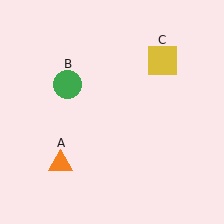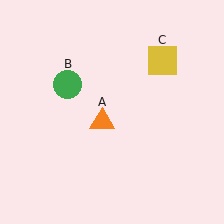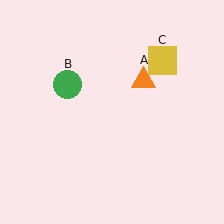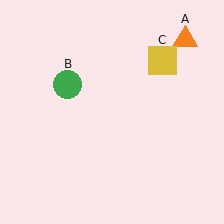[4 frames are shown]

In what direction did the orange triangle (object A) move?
The orange triangle (object A) moved up and to the right.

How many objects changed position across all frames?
1 object changed position: orange triangle (object A).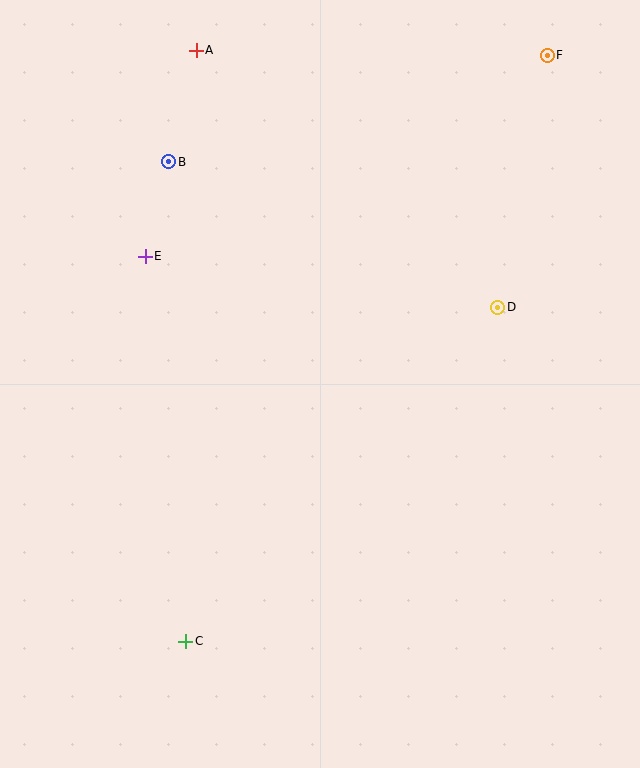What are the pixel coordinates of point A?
Point A is at (196, 50).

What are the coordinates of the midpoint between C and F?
The midpoint between C and F is at (366, 348).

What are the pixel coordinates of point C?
Point C is at (186, 641).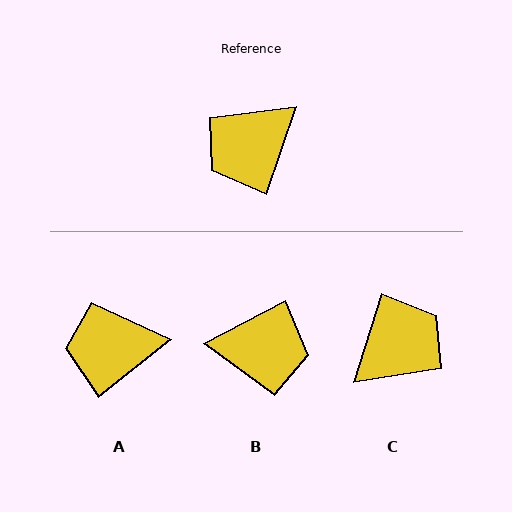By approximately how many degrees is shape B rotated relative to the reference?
Approximately 137 degrees counter-clockwise.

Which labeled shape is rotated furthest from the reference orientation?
C, about 178 degrees away.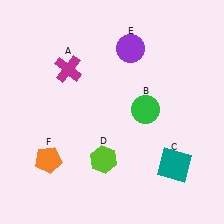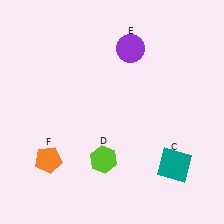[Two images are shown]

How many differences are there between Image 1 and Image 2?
There are 2 differences between the two images.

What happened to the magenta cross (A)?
The magenta cross (A) was removed in Image 2. It was in the top-left area of Image 1.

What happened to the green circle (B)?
The green circle (B) was removed in Image 2. It was in the top-right area of Image 1.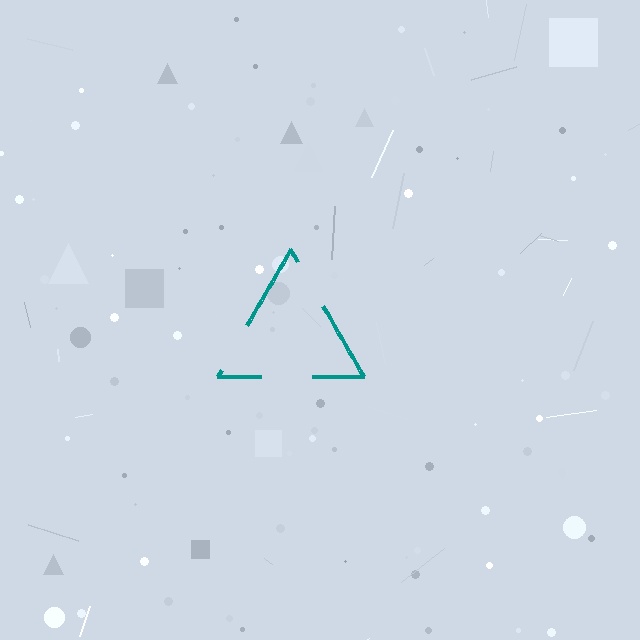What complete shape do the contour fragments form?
The contour fragments form a triangle.